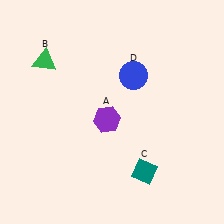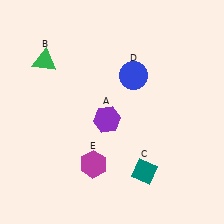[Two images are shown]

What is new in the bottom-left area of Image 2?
A magenta hexagon (E) was added in the bottom-left area of Image 2.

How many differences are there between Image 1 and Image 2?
There is 1 difference between the two images.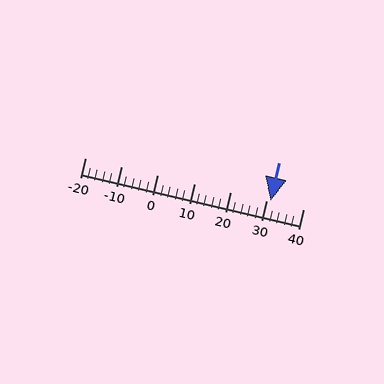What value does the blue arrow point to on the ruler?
The blue arrow points to approximately 31.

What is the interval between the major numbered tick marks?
The major tick marks are spaced 10 units apart.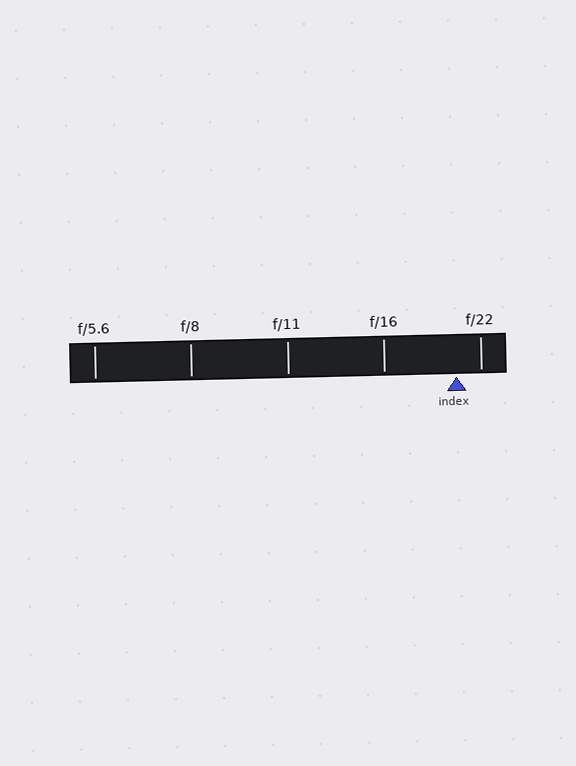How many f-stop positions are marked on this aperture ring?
There are 5 f-stop positions marked.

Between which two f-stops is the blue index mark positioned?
The index mark is between f/16 and f/22.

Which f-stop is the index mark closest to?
The index mark is closest to f/22.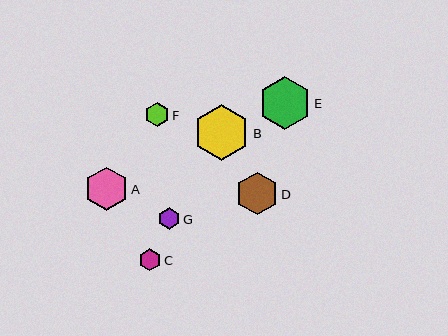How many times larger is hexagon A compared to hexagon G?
Hexagon A is approximately 2.0 times the size of hexagon G.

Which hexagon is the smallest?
Hexagon G is the smallest with a size of approximately 22 pixels.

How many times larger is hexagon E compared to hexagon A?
Hexagon E is approximately 1.2 times the size of hexagon A.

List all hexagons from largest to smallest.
From largest to smallest: B, E, A, D, F, C, G.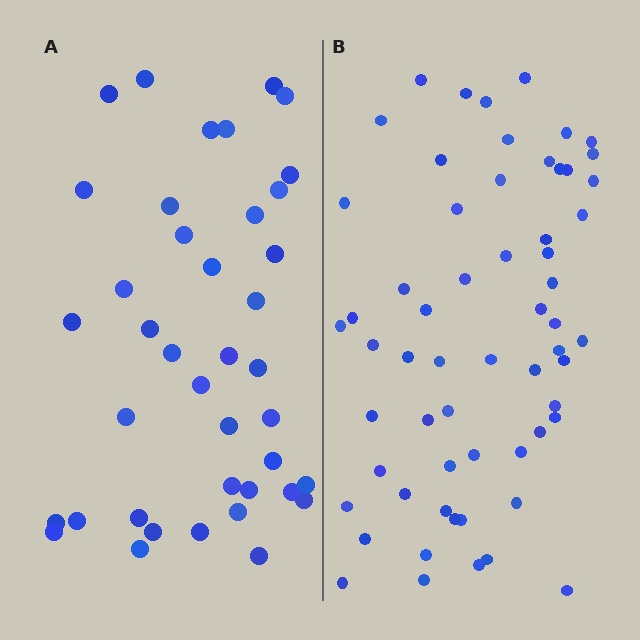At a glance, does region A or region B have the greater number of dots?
Region B (the right region) has more dots.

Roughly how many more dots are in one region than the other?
Region B has approximately 20 more dots than region A.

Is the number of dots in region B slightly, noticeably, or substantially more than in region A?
Region B has substantially more. The ratio is roughly 1.5 to 1.